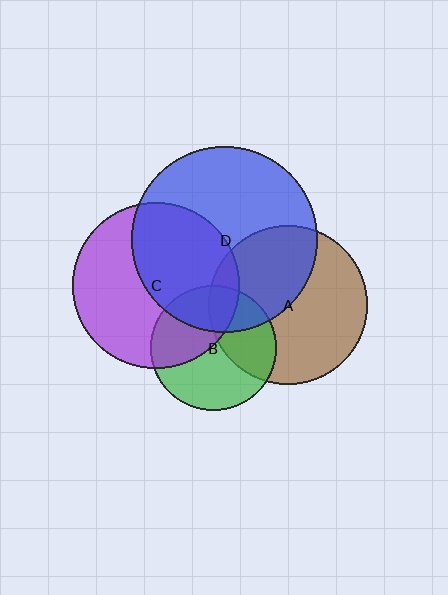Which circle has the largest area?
Circle D (blue).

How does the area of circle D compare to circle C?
Approximately 1.2 times.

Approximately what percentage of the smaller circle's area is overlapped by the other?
Approximately 30%.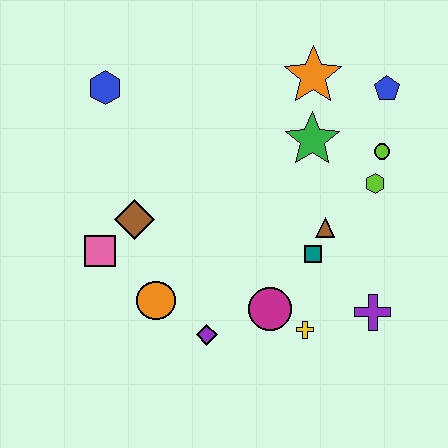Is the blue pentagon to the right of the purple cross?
Yes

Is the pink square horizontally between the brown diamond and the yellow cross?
No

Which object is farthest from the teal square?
The blue hexagon is farthest from the teal square.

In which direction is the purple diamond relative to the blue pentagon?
The purple diamond is below the blue pentagon.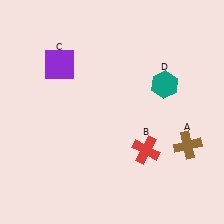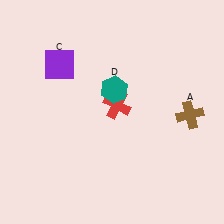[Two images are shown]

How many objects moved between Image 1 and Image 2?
3 objects moved between the two images.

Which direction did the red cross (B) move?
The red cross (B) moved up.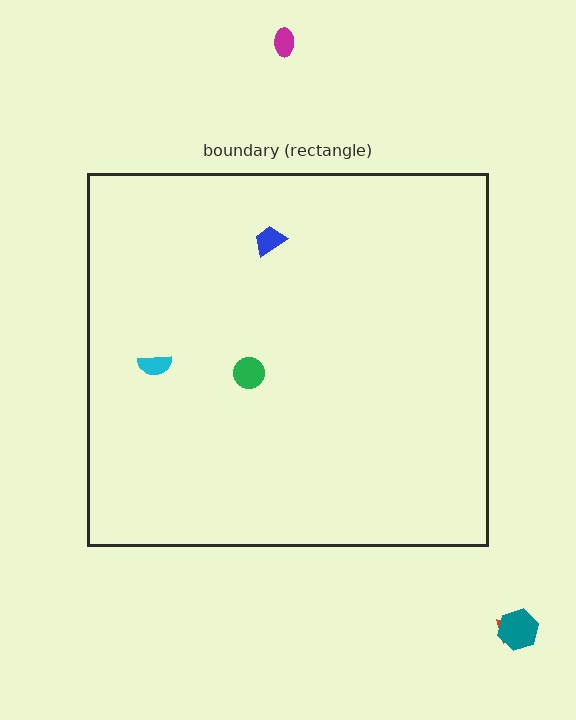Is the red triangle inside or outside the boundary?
Outside.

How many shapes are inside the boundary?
3 inside, 3 outside.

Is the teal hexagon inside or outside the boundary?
Outside.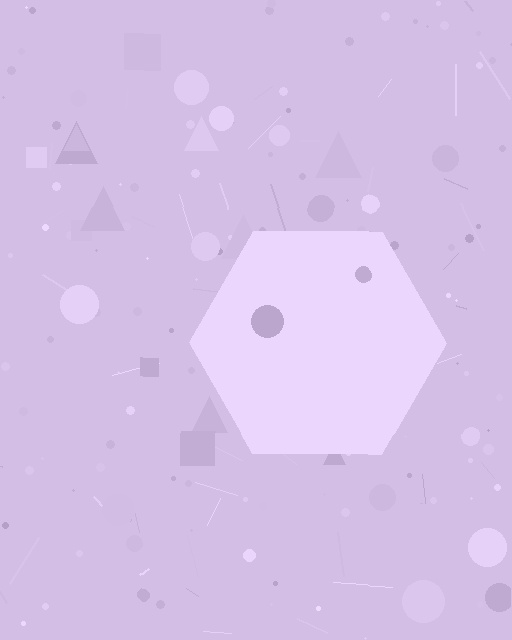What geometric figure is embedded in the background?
A hexagon is embedded in the background.